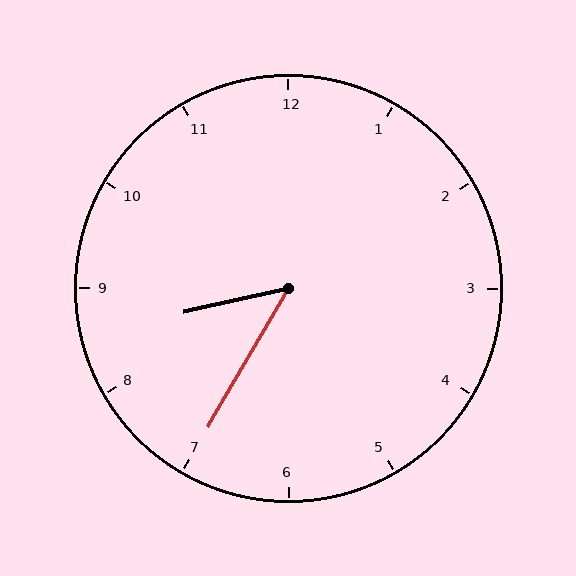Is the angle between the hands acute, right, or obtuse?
It is acute.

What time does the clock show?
8:35.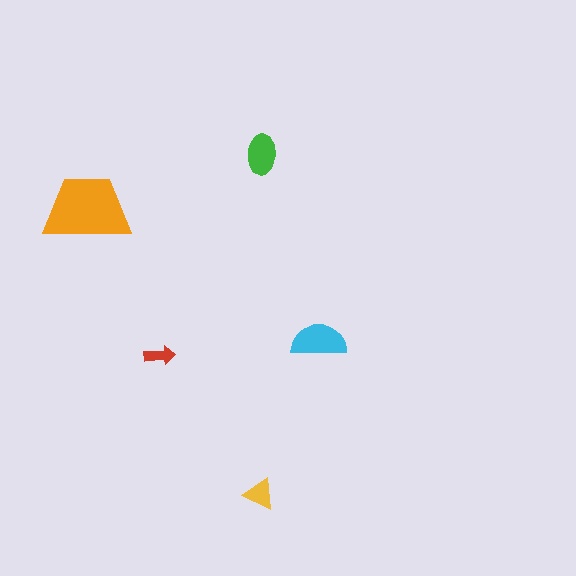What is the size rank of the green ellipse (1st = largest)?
3rd.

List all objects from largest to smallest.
The orange trapezoid, the cyan semicircle, the green ellipse, the yellow triangle, the red arrow.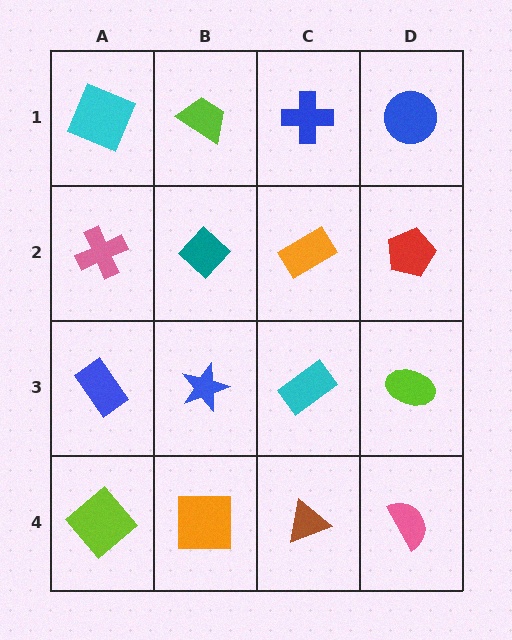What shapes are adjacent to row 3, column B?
A teal diamond (row 2, column B), an orange square (row 4, column B), a blue rectangle (row 3, column A), a cyan rectangle (row 3, column C).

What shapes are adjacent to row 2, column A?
A cyan square (row 1, column A), a blue rectangle (row 3, column A), a teal diamond (row 2, column B).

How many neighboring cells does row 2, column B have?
4.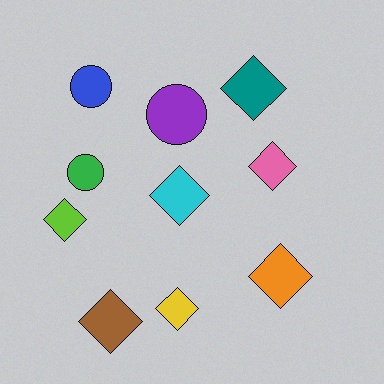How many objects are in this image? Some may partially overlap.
There are 10 objects.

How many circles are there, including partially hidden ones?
There are 3 circles.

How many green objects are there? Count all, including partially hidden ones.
There is 1 green object.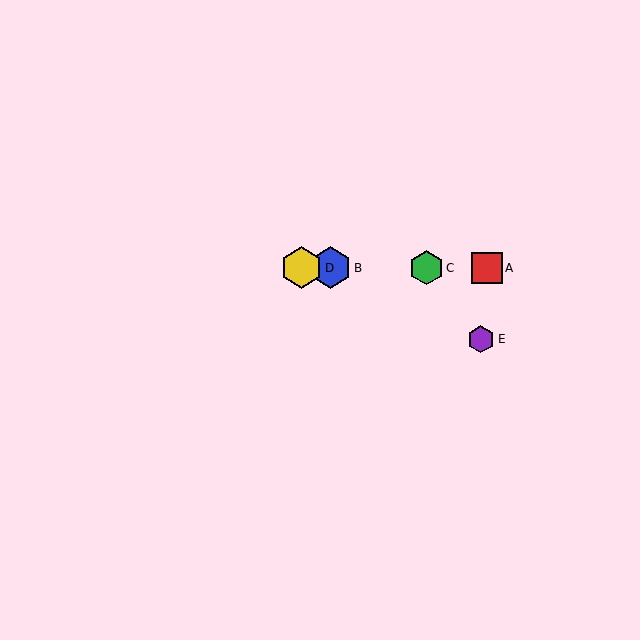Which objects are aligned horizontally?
Objects A, B, C, D are aligned horizontally.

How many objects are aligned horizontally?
4 objects (A, B, C, D) are aligned horizontally.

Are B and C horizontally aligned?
Yes, both are at y≈268.